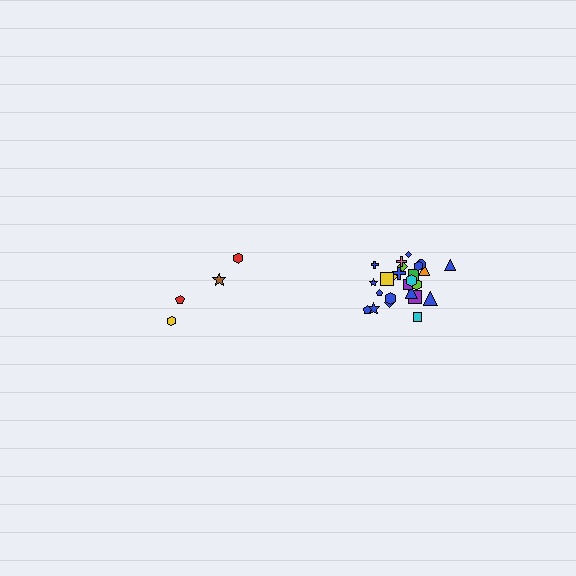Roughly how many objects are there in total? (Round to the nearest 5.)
Roughly 30 objects in total.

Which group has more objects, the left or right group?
The right group.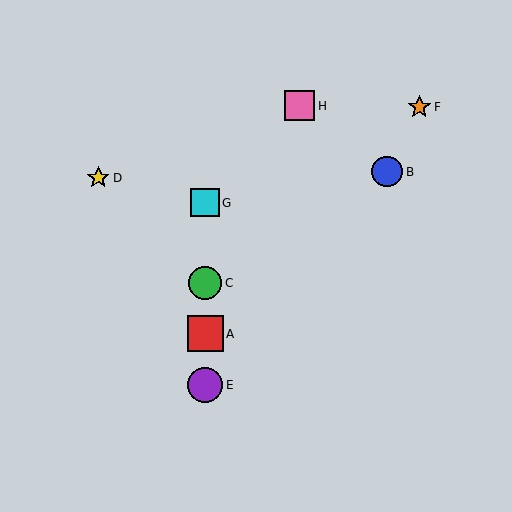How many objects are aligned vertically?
4 objects (A, C, E, G) are aligned vertically.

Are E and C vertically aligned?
Yes, both are at x≈205.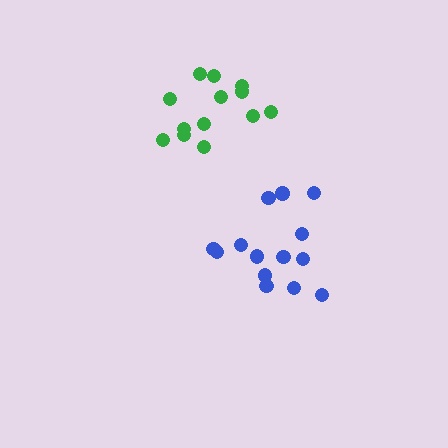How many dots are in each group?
Group 1: 13 dots, Group 2: 14 dots (27 total).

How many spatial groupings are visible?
There are 2 spatial groupings.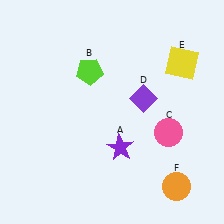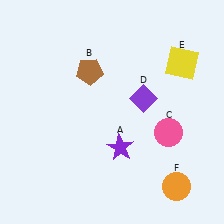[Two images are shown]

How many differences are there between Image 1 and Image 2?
There is 1 difference between the two images.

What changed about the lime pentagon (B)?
In Image 1, B is lime. In Image 2, it changed to brown.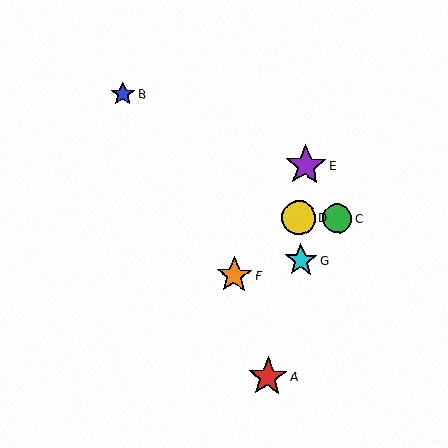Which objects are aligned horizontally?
Objects C, D are aligned horizontally.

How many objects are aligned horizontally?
2 objects (C, D) are aligned horizontally.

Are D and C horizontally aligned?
Yes, both are at y≈217.